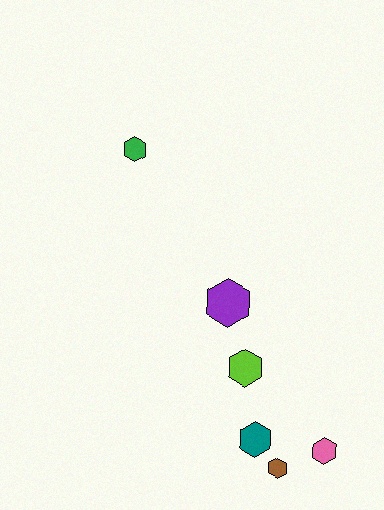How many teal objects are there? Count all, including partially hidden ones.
There is 1 teal object.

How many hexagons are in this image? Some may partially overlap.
There are 6 hexagons.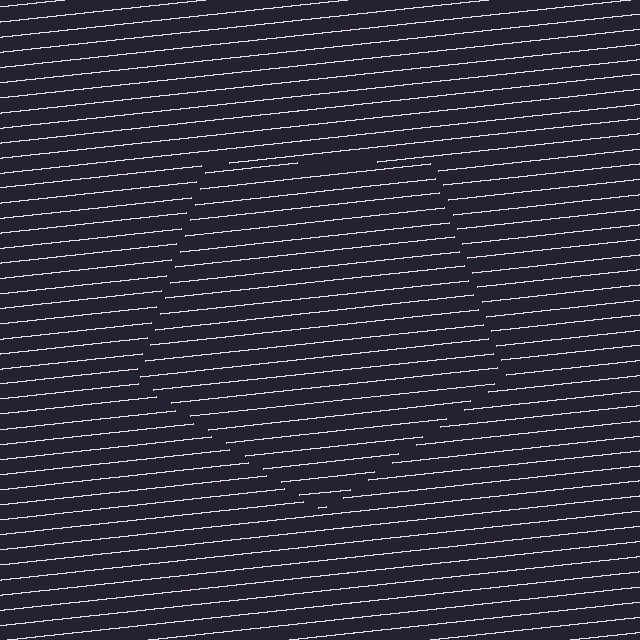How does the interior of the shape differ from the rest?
The interior of the shape contains the same grating, shifted by half a period — the contour is defined by the phase discontinuity where line-ends from the inner and outer gratings abut.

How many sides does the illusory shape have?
5 sides — the line-ends trace a pentagon.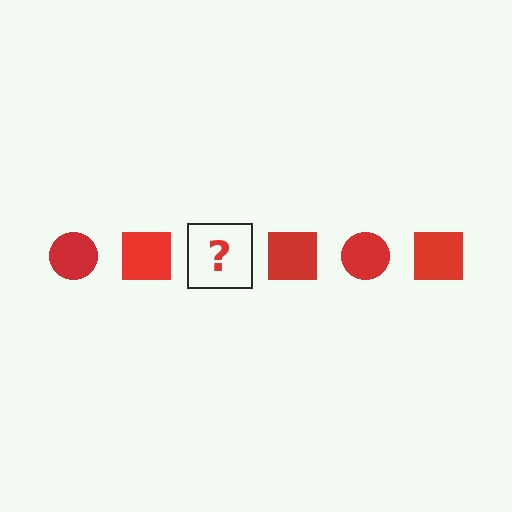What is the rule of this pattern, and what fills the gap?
The rule is that the pattern cycles through circle, square shapes in red. The gap should be filled with a red circle.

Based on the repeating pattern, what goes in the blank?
The blank should be a red circle.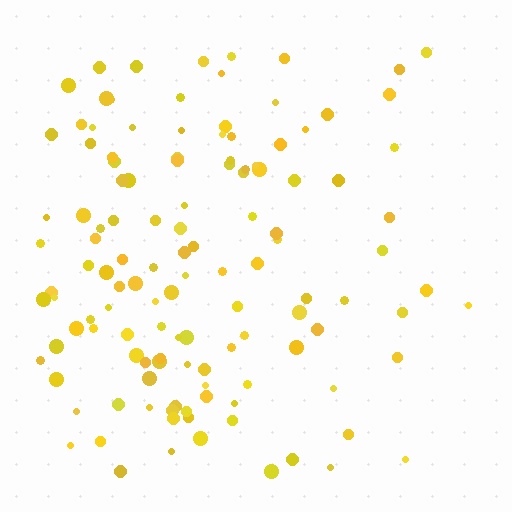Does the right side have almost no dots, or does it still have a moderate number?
Still a moderate number, just noticeably fewer than the left.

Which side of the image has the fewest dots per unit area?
The right.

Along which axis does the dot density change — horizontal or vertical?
Horizontal.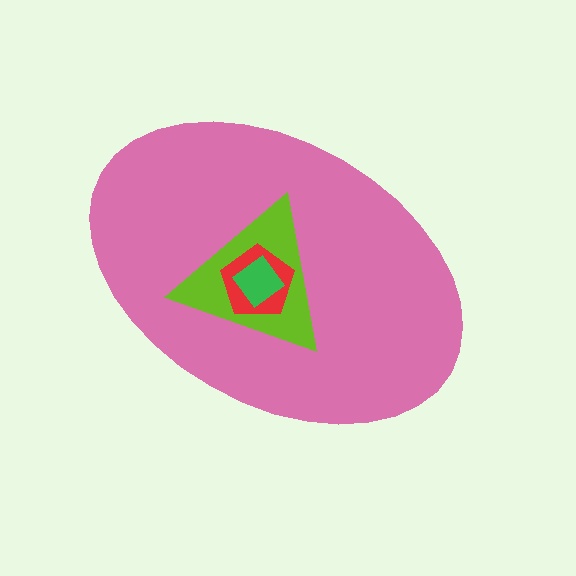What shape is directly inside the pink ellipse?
The lime triangle.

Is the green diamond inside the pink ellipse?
Yes.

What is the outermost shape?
The pink ellipse.